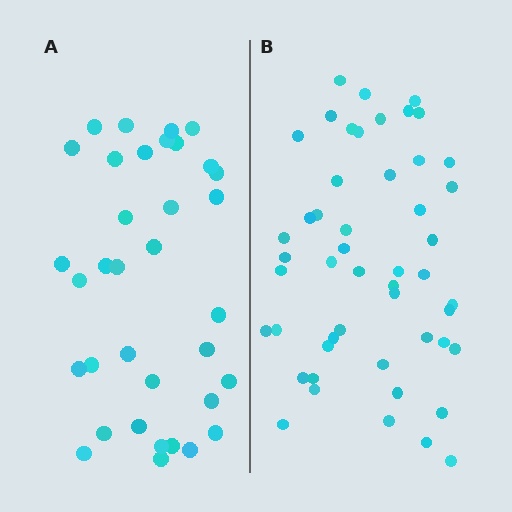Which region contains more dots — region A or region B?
Region B (the right region) has more dots.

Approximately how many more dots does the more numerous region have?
Region B has approximately 15 more dots than region A.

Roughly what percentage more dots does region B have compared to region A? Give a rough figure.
About 45% more.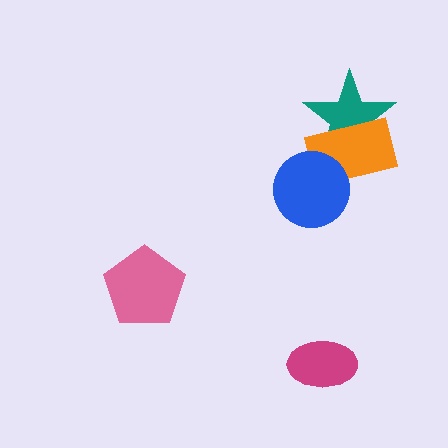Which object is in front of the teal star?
The orange rectangle is in front of the teal star.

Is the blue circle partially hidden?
No, no other shape covers it.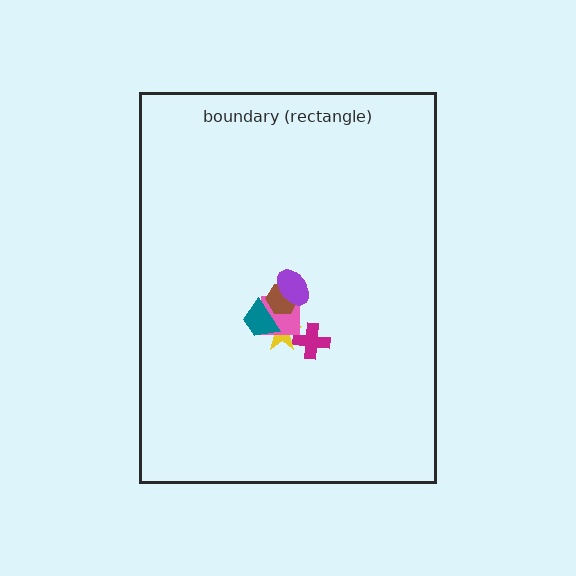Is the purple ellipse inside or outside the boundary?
Inside.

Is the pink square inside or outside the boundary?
Inside.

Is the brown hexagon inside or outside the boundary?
Inside.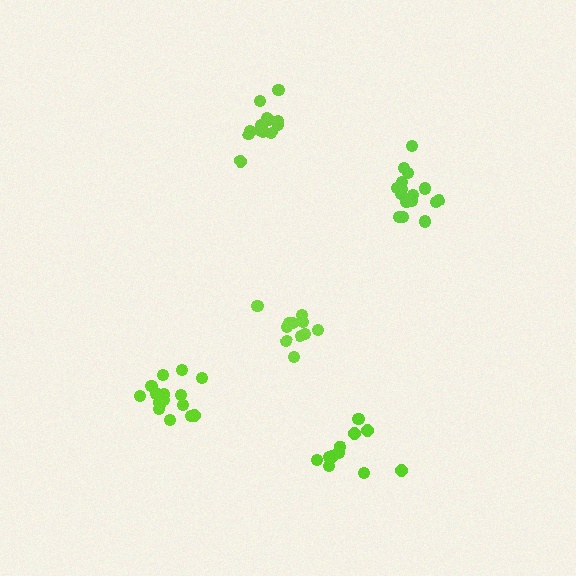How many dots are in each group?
Group 1: 16 dots, Group 2: 11 dots, Group 3: 16 dots, Group 4: 11 dots, Group 5: 13 dots (67 total).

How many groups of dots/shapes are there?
There are 5 groups.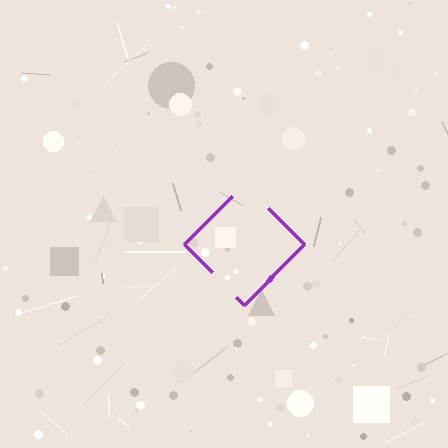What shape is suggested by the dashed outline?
The dashed outline suggests a diamond.